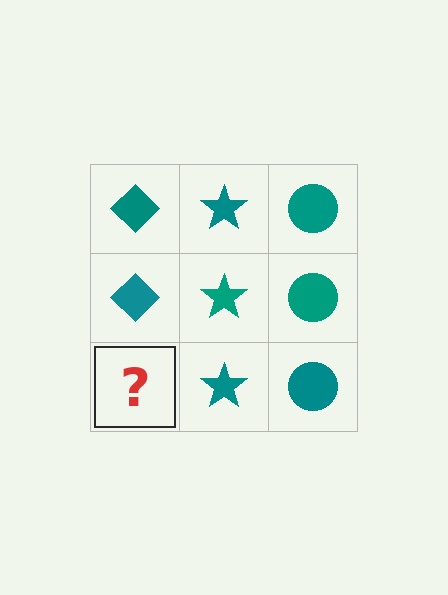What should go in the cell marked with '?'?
The missing cell should contain a teal diamond.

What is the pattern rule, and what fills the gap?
The rule is that each column has a consistent shape. The gap should be filled with a teal diamond.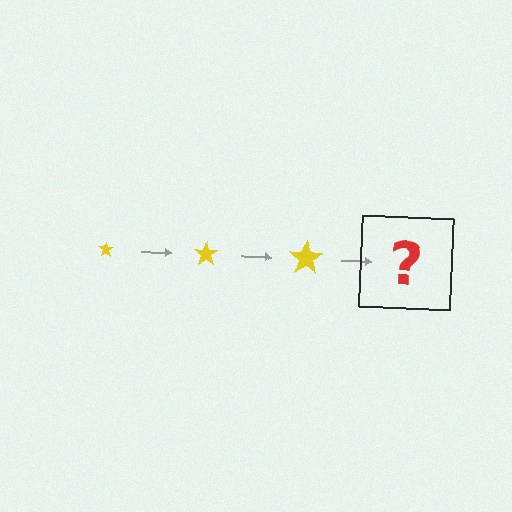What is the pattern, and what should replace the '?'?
The pattern is that the star gets progressively larger each step. The '?' should be a yellow star, larger than the previous one.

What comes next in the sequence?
The next element should be a yellow star, larger than the previous one.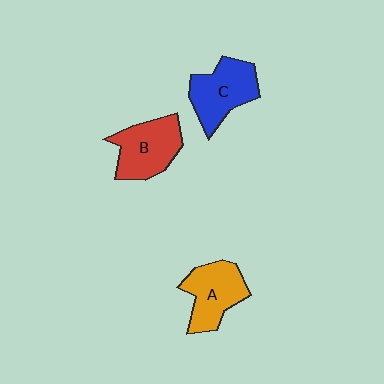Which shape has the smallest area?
Shape A (orange).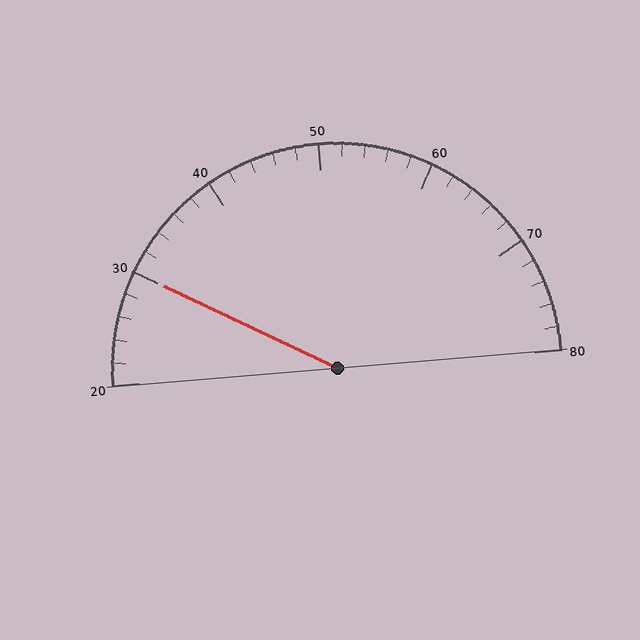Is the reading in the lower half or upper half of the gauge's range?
The reading is in the lower half of the range (20 to 80).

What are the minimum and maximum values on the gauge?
The gauge ranges from 20 to 80.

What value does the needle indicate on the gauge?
The needle indicates approximately 30.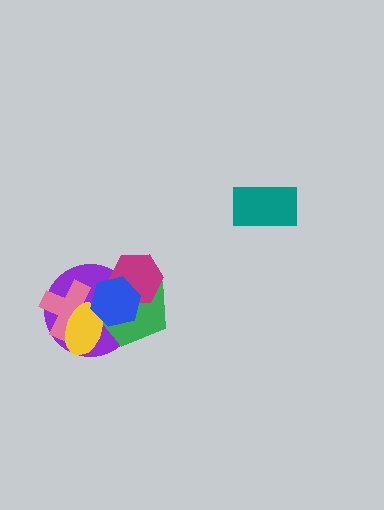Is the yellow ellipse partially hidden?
Yes, it is partially covered by another shape.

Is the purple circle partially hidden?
Yes, it is partially covered by another shape.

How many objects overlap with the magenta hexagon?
3 objects overlap with the magenta hexagon.